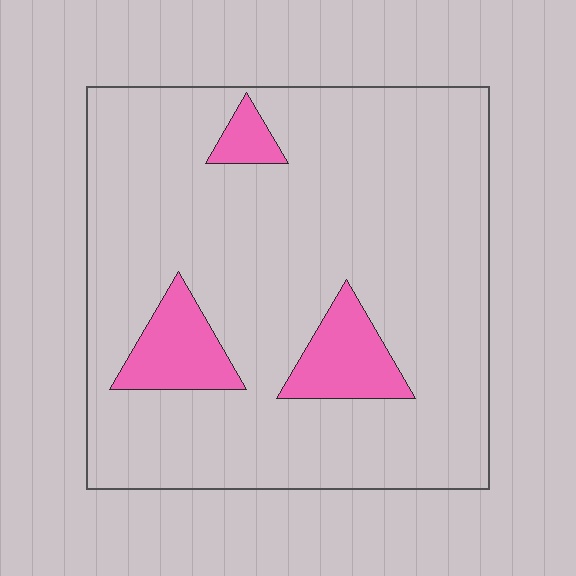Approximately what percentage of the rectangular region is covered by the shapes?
Approximately 10%.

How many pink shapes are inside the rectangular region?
3.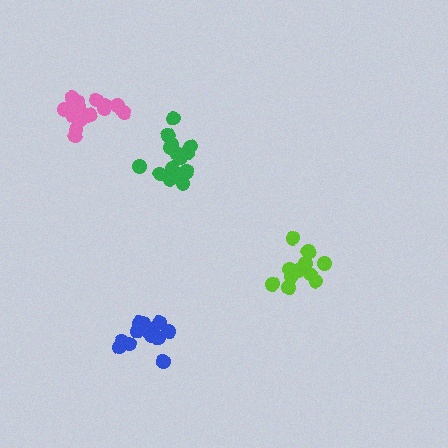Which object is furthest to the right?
The lime cluster is rightmost.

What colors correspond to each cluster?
The clusters are colored: pink, blue, lime, green.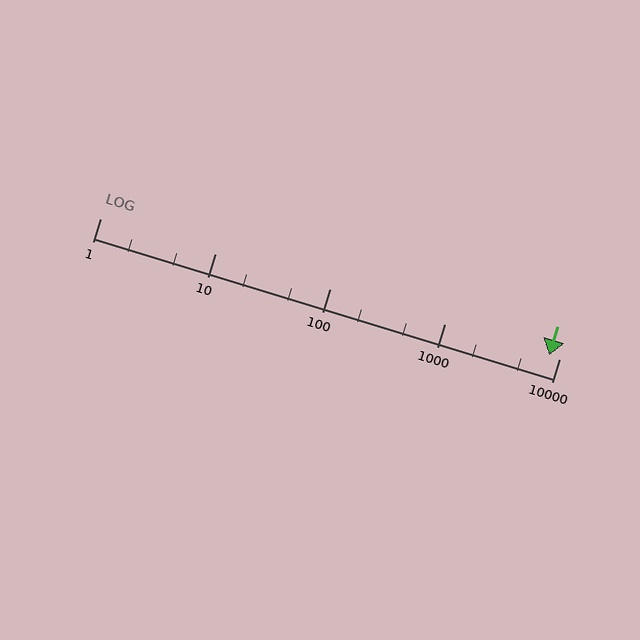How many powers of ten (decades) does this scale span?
The scale spans 4 decades, from 1 to 10000.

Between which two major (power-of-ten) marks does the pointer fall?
The pointer is between 1000 and 10000.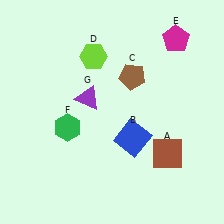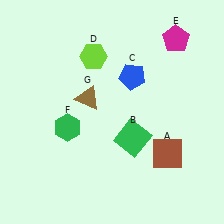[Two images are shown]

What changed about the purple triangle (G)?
In Image 1, G is purple. In Image 2, it changed to brown.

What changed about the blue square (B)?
In Image 1, B is blue. In Image 2, it changed to green.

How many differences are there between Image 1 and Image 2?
There are 3 differences between the two images.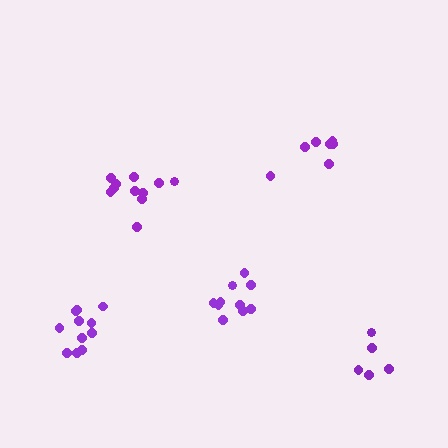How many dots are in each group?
Group 1: 11 dots, Group 2: 7 dots, Group 3: 11 dots, Group 4: 11 dots, Group 5: 5 dots (45 total).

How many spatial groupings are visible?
There are 5 spatial groupings.